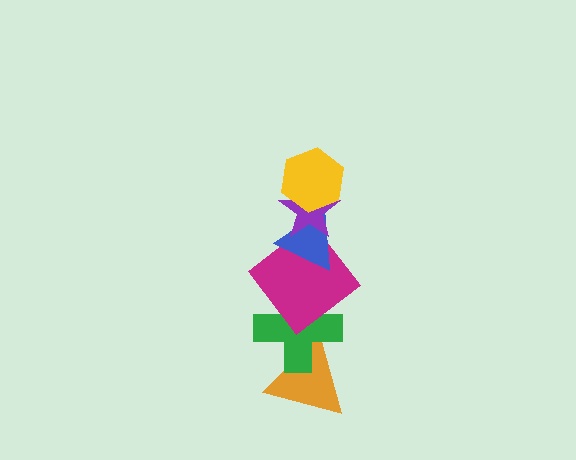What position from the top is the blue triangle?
The blue triangle is 3rd from the top.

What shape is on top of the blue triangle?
The purple star is on top of the blue triangle.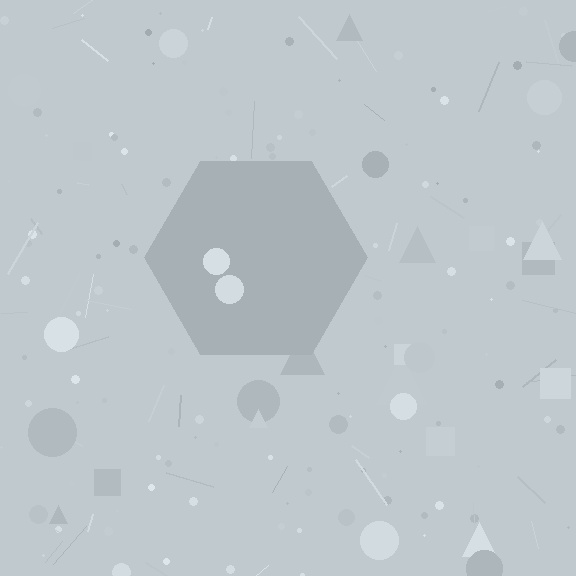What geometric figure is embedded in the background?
A hexagon is embedded in the background.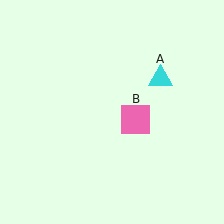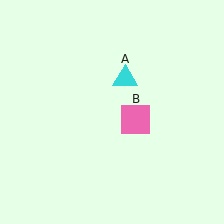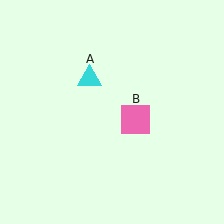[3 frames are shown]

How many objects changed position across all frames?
1 object changed position: cyan triangle (object A).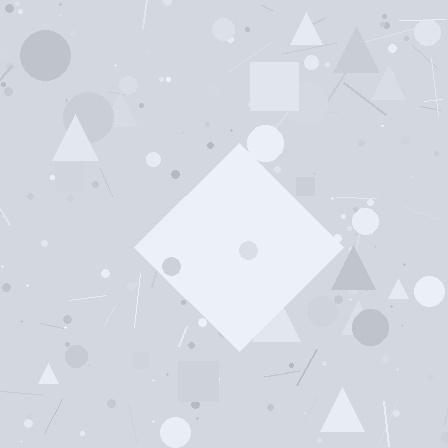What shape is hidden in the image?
A diamond is hidden in the image.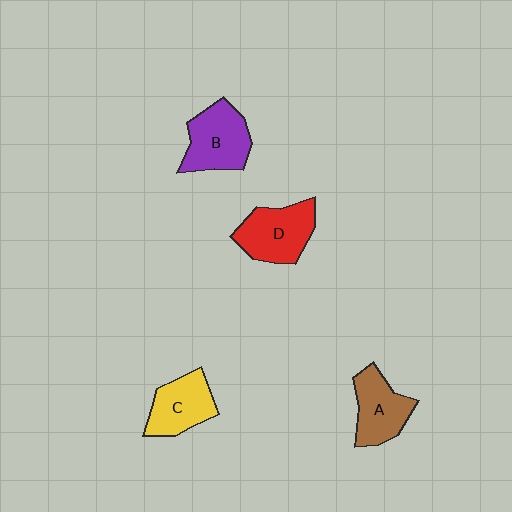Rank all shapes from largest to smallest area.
From largest to smallest: D (red), B (purple), A (brown), C (yellow).